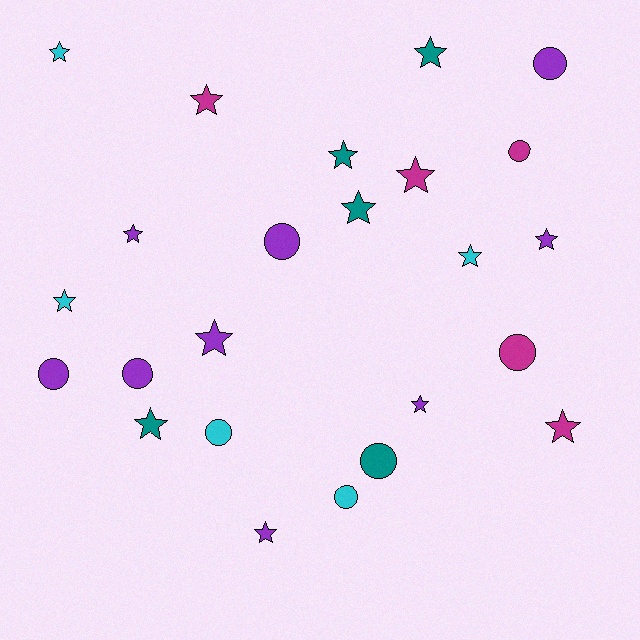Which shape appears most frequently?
Star, with 15 objects.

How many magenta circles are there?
There are 2 magenta circles.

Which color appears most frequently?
Purple, with 9 objects.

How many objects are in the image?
There are 24 objects.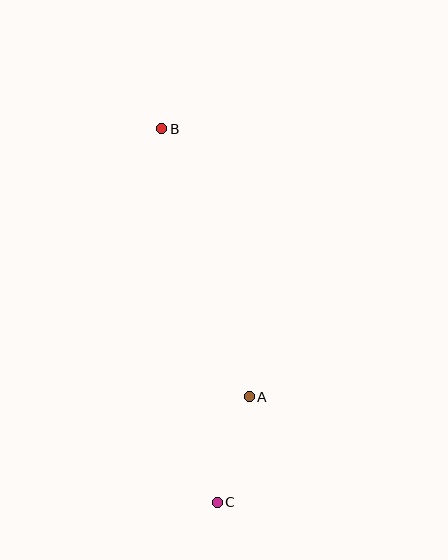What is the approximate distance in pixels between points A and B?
The distance between A and B is approximately 282 pixels.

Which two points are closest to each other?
Points A and C are closest to each other.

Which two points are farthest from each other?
Points B and C are farthest from each other.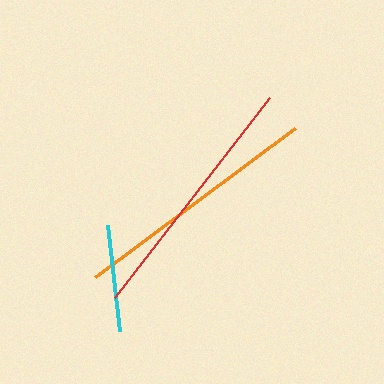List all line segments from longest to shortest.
From longest to shortest: red, orange, cyan.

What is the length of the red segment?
The red segment is approximately 253 pixels long.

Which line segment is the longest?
The red line is the longest at approximately 253 pixels.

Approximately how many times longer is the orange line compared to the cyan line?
The orange line is approximately 2.3 times the length of the cyan line.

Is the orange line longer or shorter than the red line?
The red line is longer than the orange line.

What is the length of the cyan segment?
The cyan segment is approximately 106 pixels long.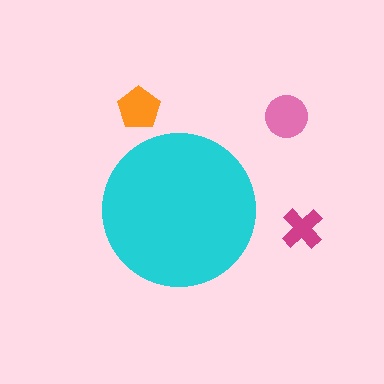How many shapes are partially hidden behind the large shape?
0 shapes are partially hidden.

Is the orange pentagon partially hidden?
No, the orange pentagon is fully visible.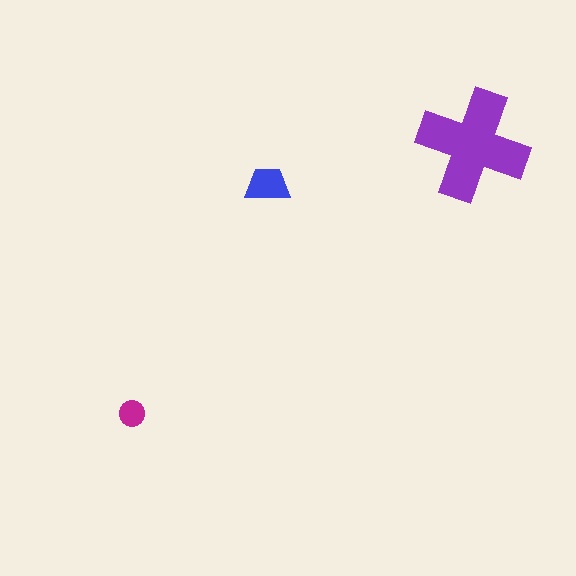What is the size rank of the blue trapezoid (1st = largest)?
2nd.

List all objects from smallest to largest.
The magenta circle, the blue trapezoid, the purple cross.